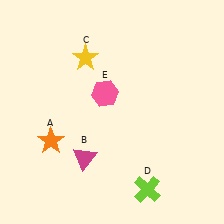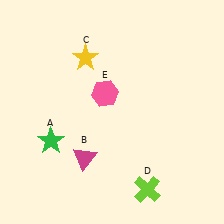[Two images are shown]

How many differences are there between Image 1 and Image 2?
There is 1 difference between the two images.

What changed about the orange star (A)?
In Image 1, A is orange. In Image 2, it changed to green.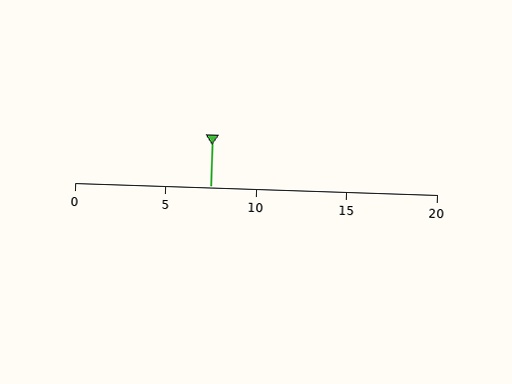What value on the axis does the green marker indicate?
The marker indicates approximately 7.5.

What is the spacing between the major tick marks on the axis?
The major ticks are spaced 5 apart.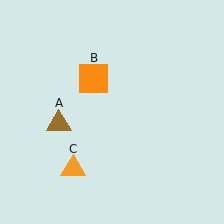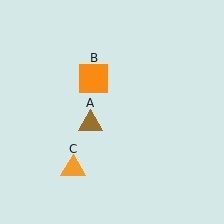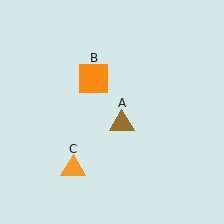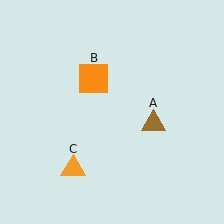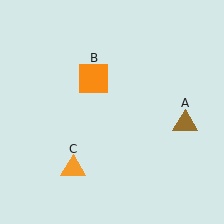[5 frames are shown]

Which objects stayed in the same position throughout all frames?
Orange square (object B) and orange triangle (object C) remained stationary.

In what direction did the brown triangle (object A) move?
The brown triangle (object A) moved right.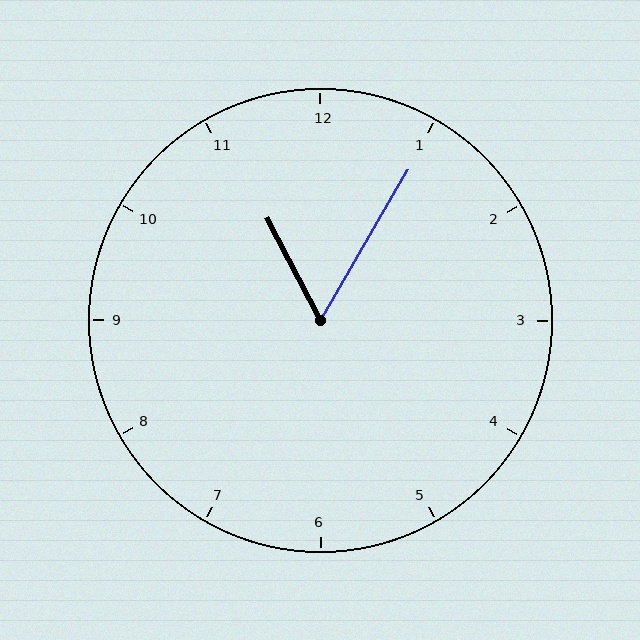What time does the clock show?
11:05.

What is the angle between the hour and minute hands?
Approximately 58 degrees.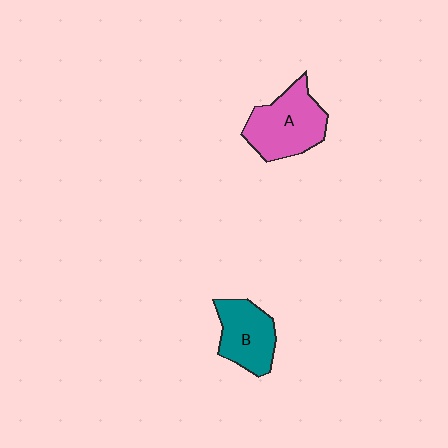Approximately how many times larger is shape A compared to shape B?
Approximately 1.3 times.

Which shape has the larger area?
Shape A (pink).